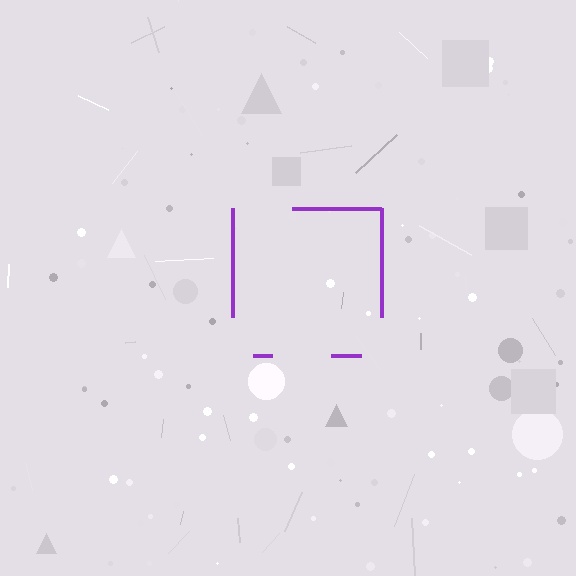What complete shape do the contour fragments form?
The contour fragments form a square.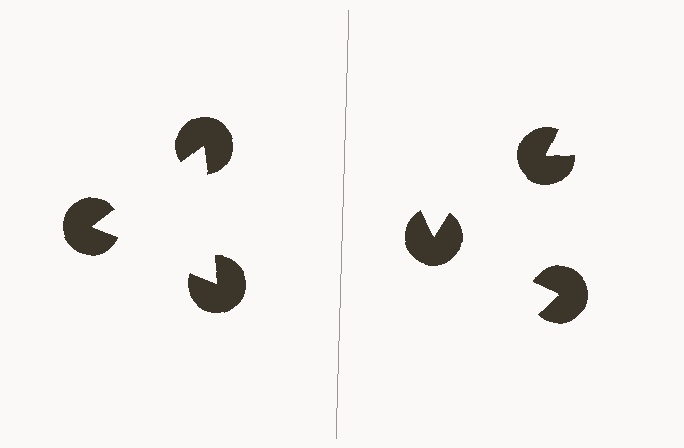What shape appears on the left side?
An illusory triangle.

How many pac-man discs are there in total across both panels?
6 — 3 on each side.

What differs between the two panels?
The pac-man discs are positioned identically on both sides; only the wedge orientations differ. On the left they align to a triangle; on the right they are misaligned.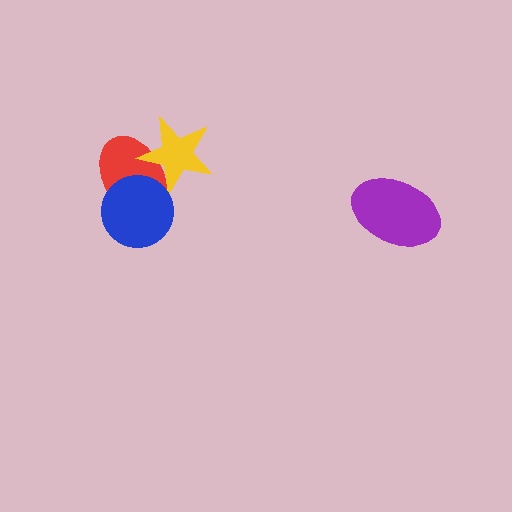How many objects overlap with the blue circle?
2 objects overlap with the blue circle.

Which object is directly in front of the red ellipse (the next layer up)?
The yellow star is directly in front of the red ellipse.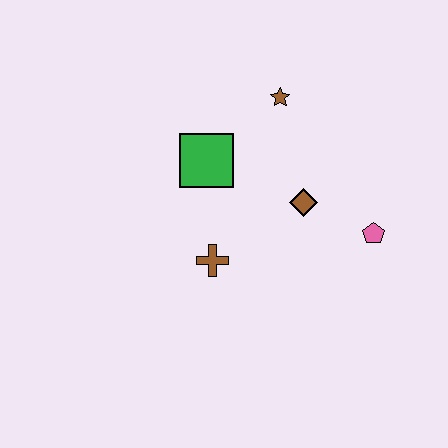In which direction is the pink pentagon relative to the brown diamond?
The pink pentagon is to the right of the brown diamond.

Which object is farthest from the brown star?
The brown cross is farthest from the brown star.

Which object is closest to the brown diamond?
The pink pentagon is closest to the brown diamond.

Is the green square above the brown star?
No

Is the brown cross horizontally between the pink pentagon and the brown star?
No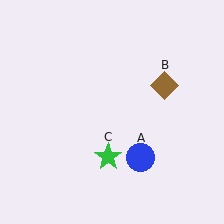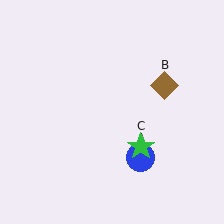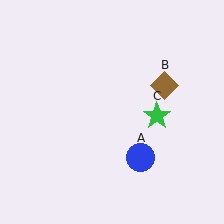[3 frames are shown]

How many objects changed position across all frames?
1 object changed position: green star (object C).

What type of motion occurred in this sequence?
The green star (object C) rotated counterclockwise around the center of the scene.